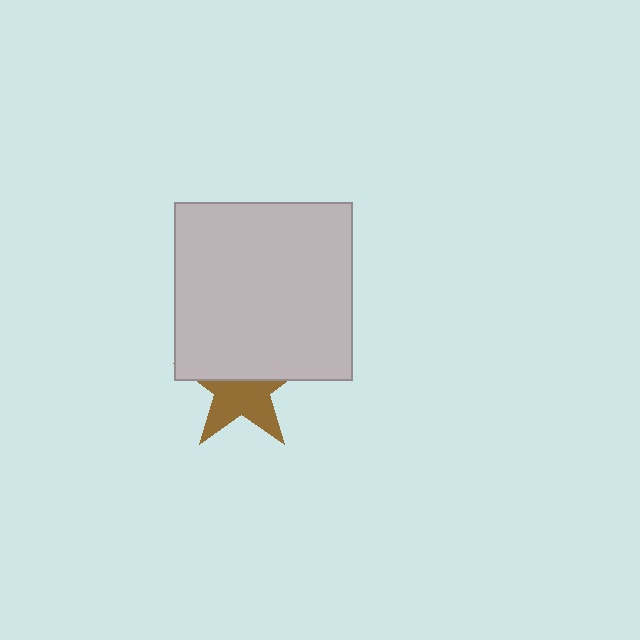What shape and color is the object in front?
The object in front is a light gray square.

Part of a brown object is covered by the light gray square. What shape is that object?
It is a star.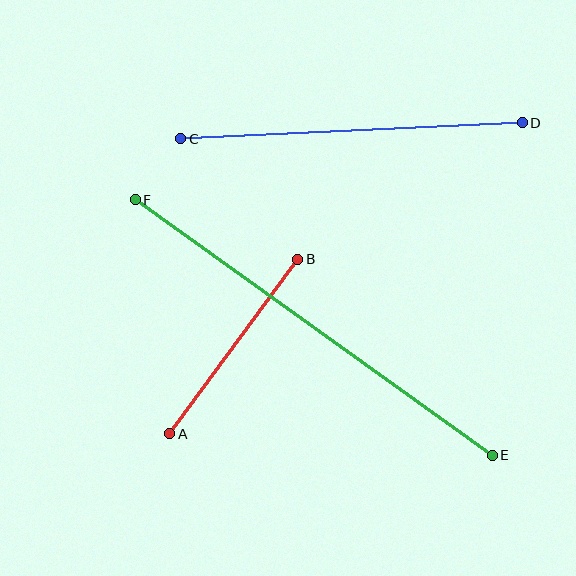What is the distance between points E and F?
The distance is approximately 439 pixels.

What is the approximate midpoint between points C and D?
The midpoint is at approximately (352, 131) pixels.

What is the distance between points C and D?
The distance is approximately 342 pixels.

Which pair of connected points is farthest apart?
Points E and F are farthest apart.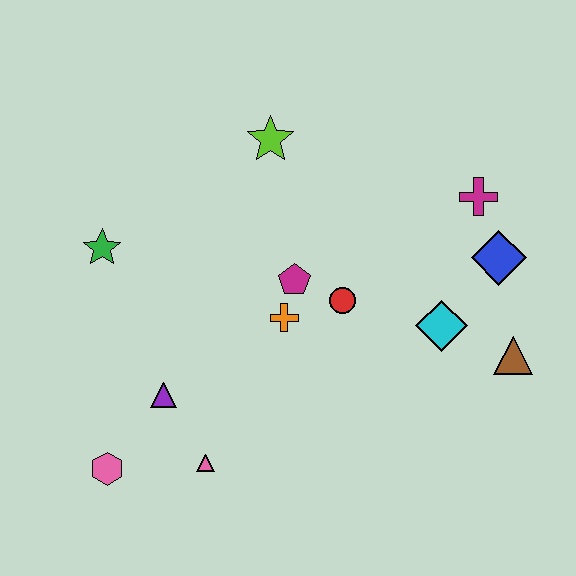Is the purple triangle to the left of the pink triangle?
Yes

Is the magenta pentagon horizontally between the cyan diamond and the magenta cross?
No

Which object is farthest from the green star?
The brown triangle is farthest from the green star.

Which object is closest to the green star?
The purple triangle is closest to the green star.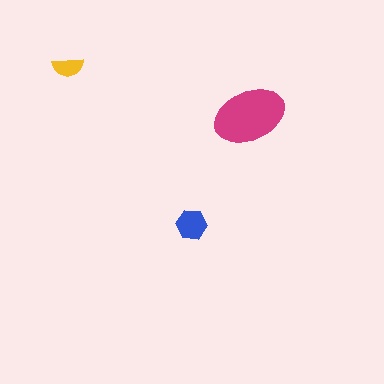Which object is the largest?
The magenta ellipse.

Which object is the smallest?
The yellow semicircle.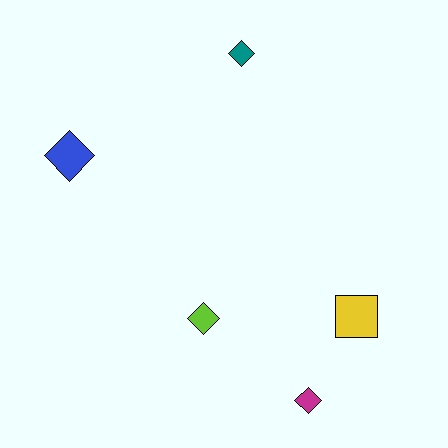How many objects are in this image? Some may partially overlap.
There are 5 objects.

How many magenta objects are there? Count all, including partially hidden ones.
There is 1 magenta object.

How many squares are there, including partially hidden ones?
There is 1 square.